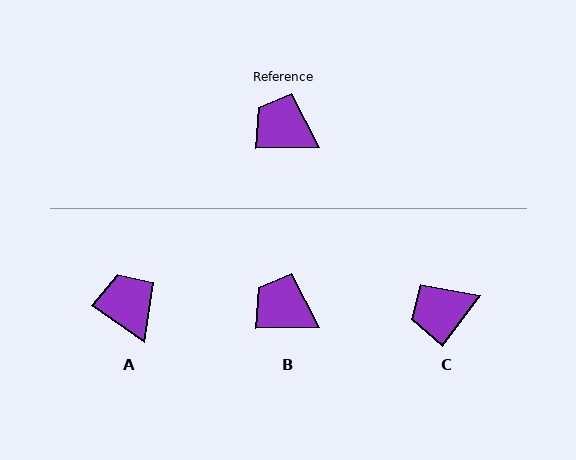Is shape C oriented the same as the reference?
No, it is off by about 53 degrees.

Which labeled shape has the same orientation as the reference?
B.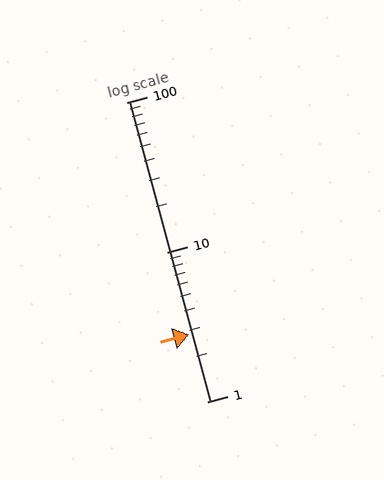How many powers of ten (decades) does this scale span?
The scale spans 2 decades, from 1 to 100.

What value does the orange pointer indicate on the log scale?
The pointer indicates approximately 2.8.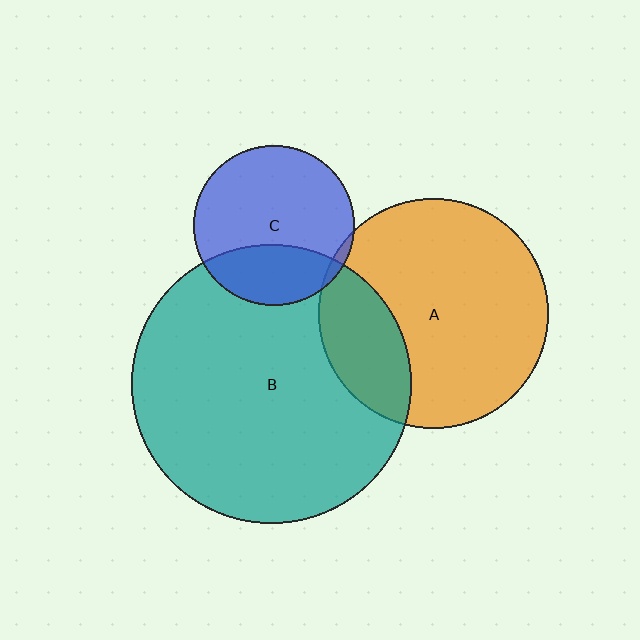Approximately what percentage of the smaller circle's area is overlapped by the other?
Approximately 30%.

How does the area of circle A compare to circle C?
Approximately 2.1 times.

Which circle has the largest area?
Circle B (teal).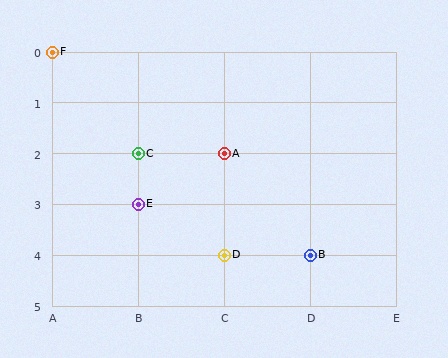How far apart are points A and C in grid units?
Points A and C are 1 column apart.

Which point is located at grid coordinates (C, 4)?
Point D is at (C, 4).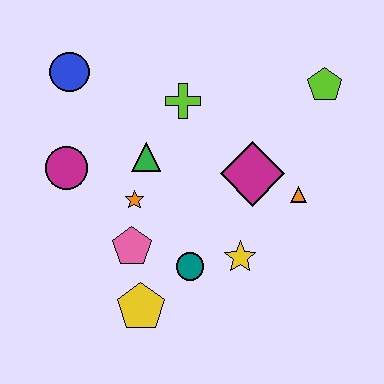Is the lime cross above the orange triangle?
Yes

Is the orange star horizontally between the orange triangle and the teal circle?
No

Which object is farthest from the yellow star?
The blue circle is farthest from the yellow star.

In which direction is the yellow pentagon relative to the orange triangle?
The yellow pentagon is to the left of the orange triangle.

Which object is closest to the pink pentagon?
The orange star is closest to the pink pentagon.